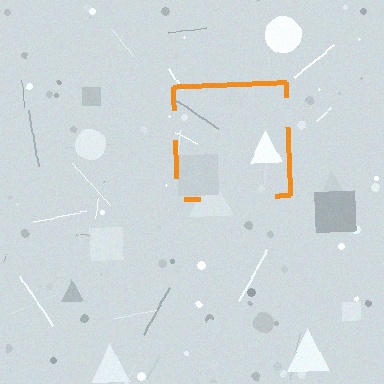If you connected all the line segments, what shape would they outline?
They would outline a square.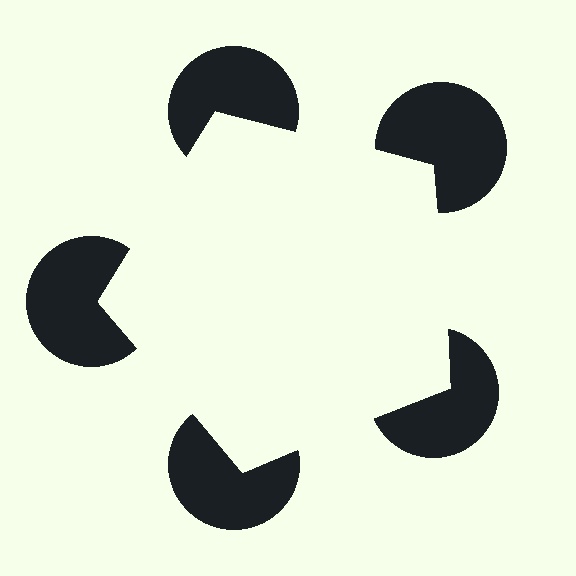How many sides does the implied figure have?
5 sides.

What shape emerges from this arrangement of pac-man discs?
An illusory pentagon — its edges are inferred from the aligned wedge cuts in the pac-man discs, not physically drawn.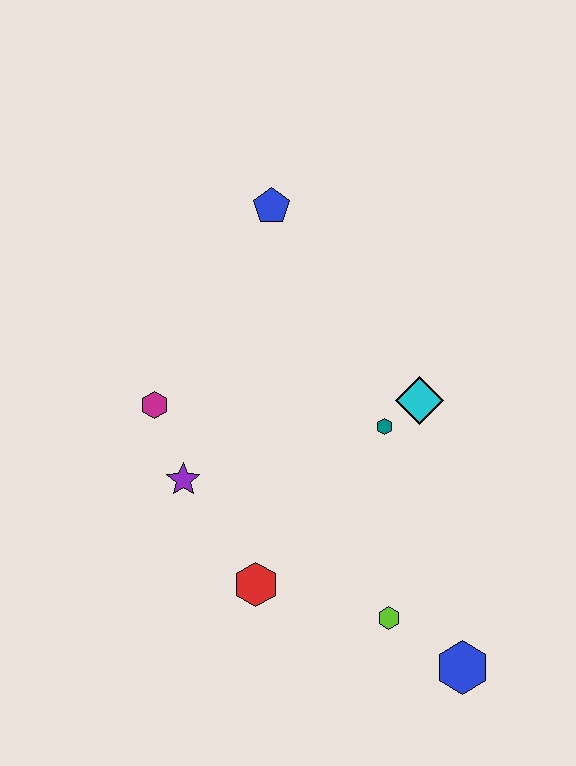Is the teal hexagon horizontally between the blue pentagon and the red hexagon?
No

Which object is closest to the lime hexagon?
The blue hexagon is closest to the lime hexagon.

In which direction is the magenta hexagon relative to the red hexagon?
The magenta hexagon is above the red hexagon.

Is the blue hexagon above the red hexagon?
No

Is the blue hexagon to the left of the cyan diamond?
No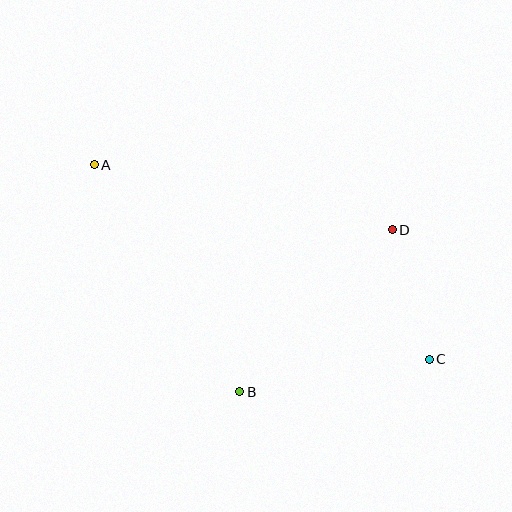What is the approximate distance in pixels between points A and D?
The distance between A and D is approximately 305 pixels.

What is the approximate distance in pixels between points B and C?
The distance between B and C is approximately 192 pixels.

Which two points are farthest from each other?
Points A and C are farthest from each other.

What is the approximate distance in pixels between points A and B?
The distance between A and B is approximately 269 pixels.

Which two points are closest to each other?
Points C and D are closest to each other.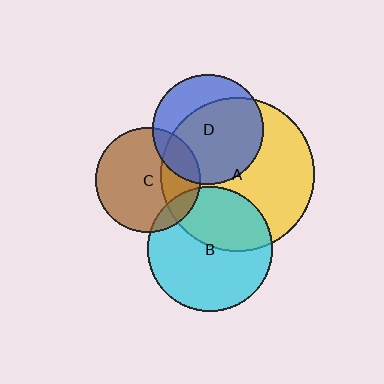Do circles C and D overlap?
Yes.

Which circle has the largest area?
Circle A (yellow).